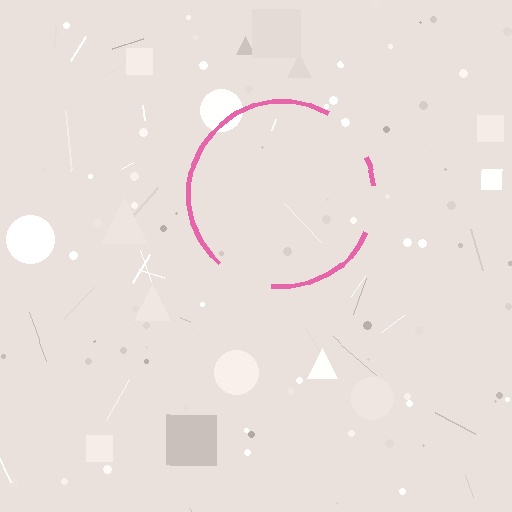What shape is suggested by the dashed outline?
The dashed outline suggests a circle.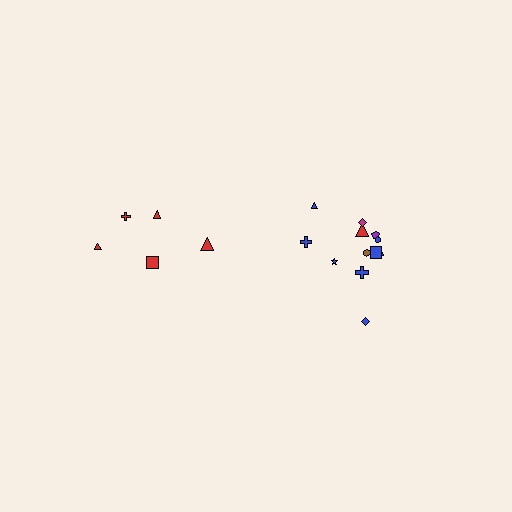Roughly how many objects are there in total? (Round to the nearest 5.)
Roughly 15 objects in total.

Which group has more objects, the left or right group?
The right group.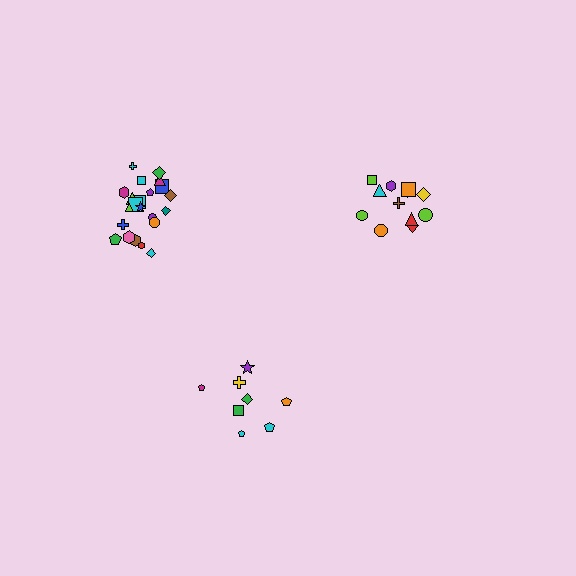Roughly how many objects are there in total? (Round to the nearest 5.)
Roughly 40 objects in total.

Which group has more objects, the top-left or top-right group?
The top-left group.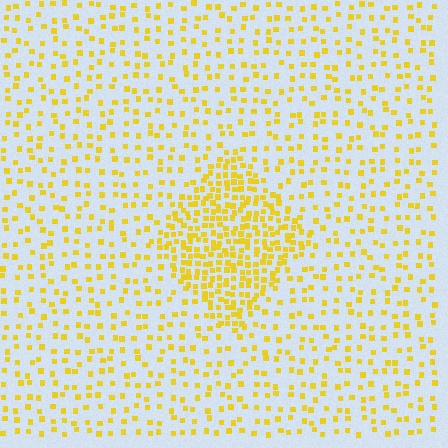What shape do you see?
I see a diamond.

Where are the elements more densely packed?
The elements are more densely packed inside the diamond boundary.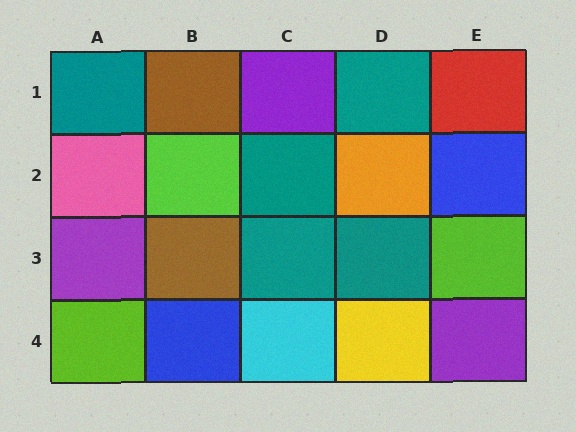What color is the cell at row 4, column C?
Cyan.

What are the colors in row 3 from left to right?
Purple, brown, teal, teal, lime.